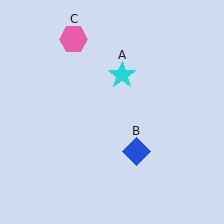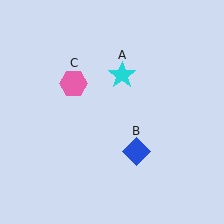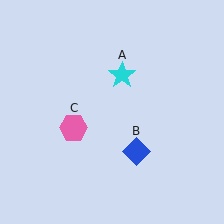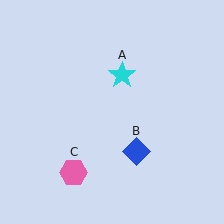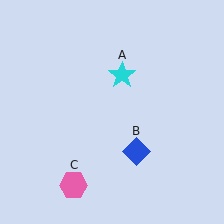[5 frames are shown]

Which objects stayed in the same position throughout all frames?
Cyan star (object A) and blue diamond (object B) remained stationary.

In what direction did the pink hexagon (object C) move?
The pink hexagon (object C) moved down.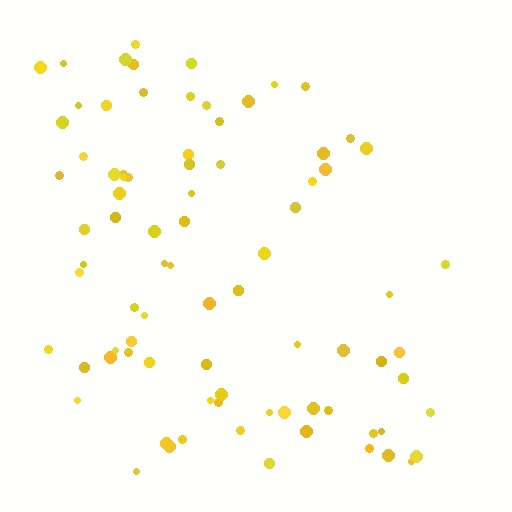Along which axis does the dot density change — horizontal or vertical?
Horizontal.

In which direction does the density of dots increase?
From right to left, with the left side densest.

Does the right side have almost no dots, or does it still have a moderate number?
Still a moderate number, just noticeably fewer than the left.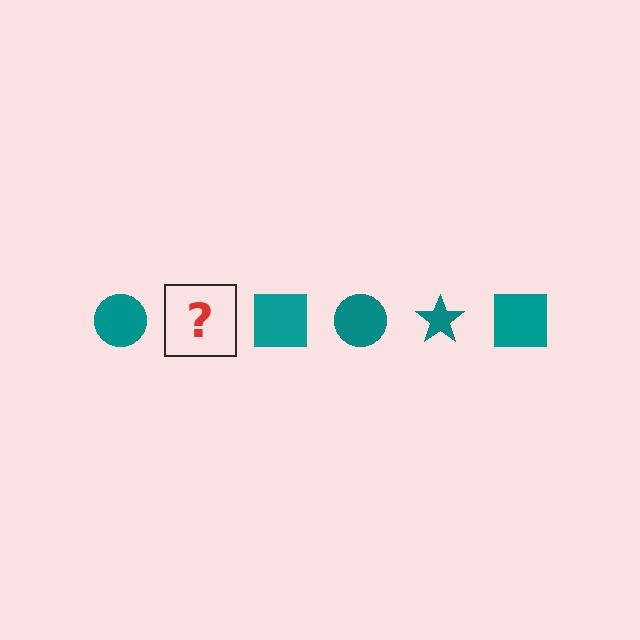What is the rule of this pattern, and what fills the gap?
The rule is that the pattern cycles through circle, star, square shapes in teal. The gap should be filled with a teal star.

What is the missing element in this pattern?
The missing element is a teal star.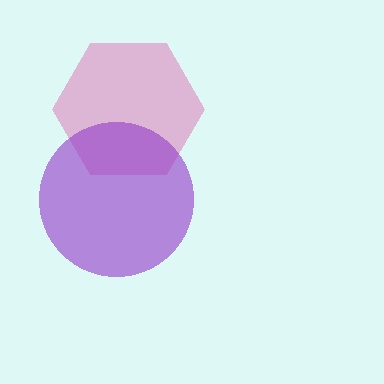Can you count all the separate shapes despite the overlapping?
Yes, there are 2 separate shapes.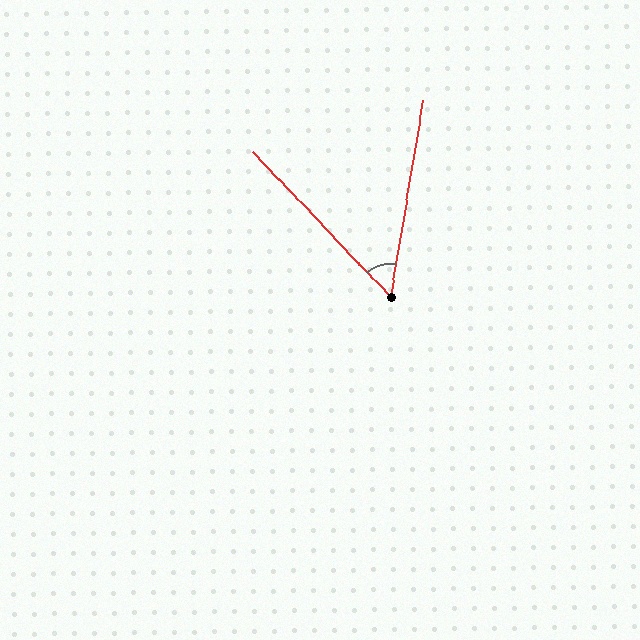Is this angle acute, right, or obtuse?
It is acute.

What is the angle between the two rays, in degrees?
Approximately 53 degrees.